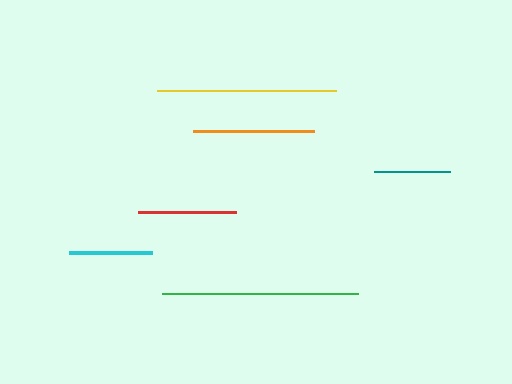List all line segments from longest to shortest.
From longest to shortest: green, yellow, orange, red, cyan, teal.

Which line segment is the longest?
The green line is the longest at approximately 196 pixels.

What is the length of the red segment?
The red segment is approximately 98 pixels long.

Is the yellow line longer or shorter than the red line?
The yellow line is longer than the red line.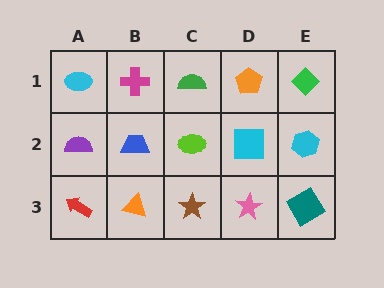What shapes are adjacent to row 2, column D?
An orange pentagon (row 1, column D), a pink star (row 3, column D), a lime ellipse (row 2, column C), a cyan hexagon (row 2, column E).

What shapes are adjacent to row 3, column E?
A cyan hexagon (row 2, column E), a pink star (row 3, column D).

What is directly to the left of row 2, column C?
A blue trapezoid.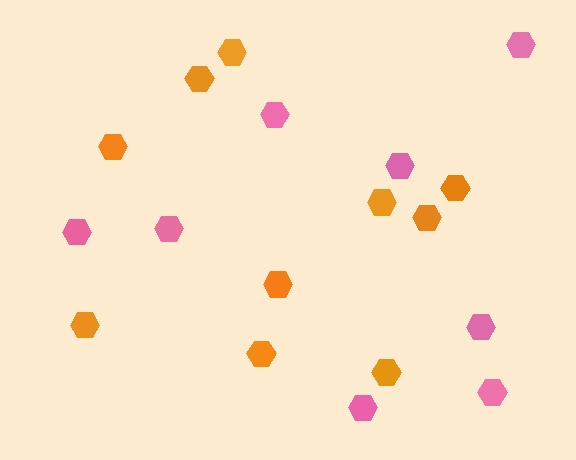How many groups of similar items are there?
There are 2 groups: one group of orange hexagons (10) and one group of pink hexagons (8).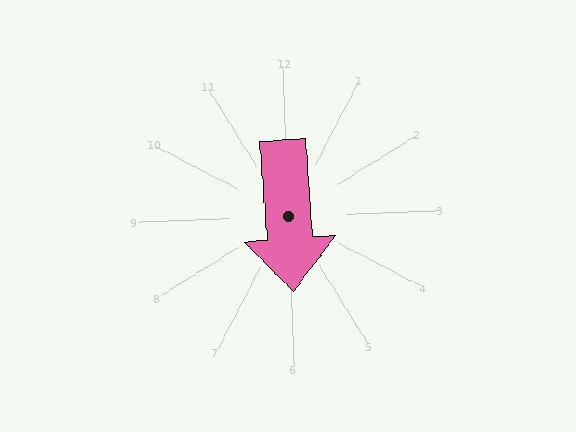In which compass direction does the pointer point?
South.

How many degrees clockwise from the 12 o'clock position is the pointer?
Approximately 178 degrees.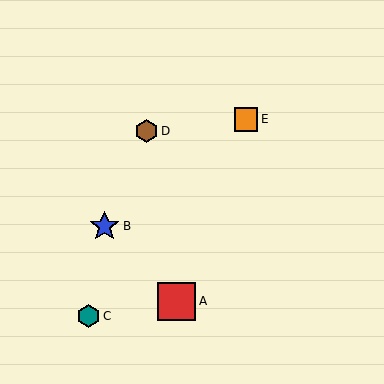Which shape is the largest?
The red square (labeled A) is the largest.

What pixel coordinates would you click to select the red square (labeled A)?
Click at (177, 302) to select the red square A.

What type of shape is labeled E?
Shape E is an orange square.